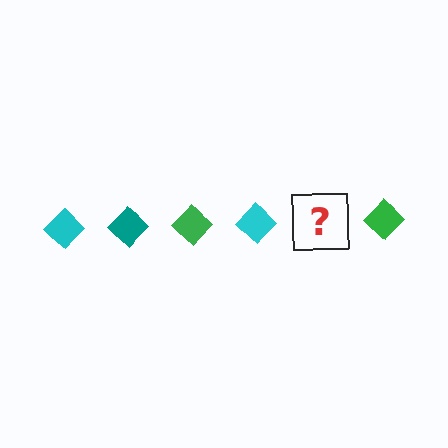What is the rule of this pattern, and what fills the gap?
The rule is that the pattern cycles through cyan, teal, green diamonds. The gap should be filled with a teal diamond.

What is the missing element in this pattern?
The missing element is a teal diamond.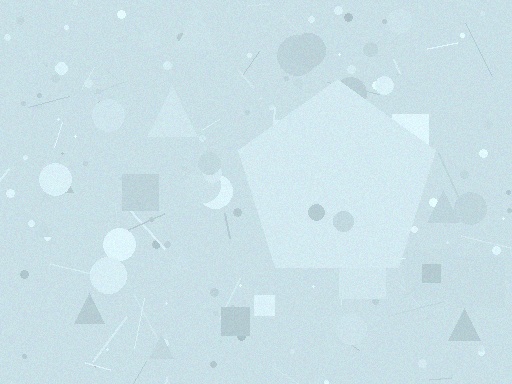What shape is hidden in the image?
A pentagon is hidden in the image.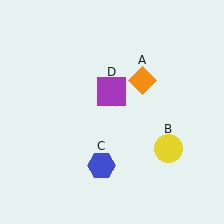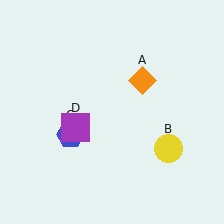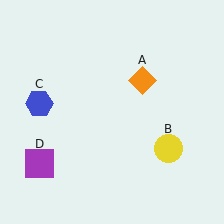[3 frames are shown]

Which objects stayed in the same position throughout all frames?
Orange diamond (object A) and yellow circle (object B) remained stationary.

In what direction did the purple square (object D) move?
The purple square (object D) moved down and to the left.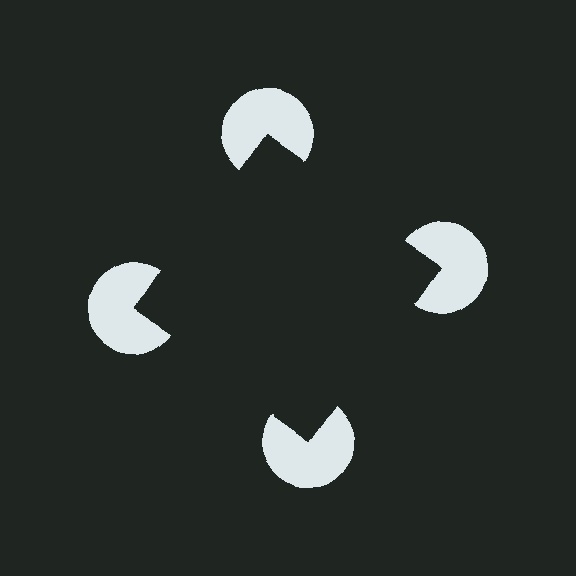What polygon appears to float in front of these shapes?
An illusory square — its edges are inferred from the aligned wedge cuts in the pac-man discs, not physically drawn.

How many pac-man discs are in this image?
There are 4 — one at each vertex of the illusory square.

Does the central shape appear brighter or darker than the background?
It typically appears slightly darker than the background, even though no actual brightness change is drawn.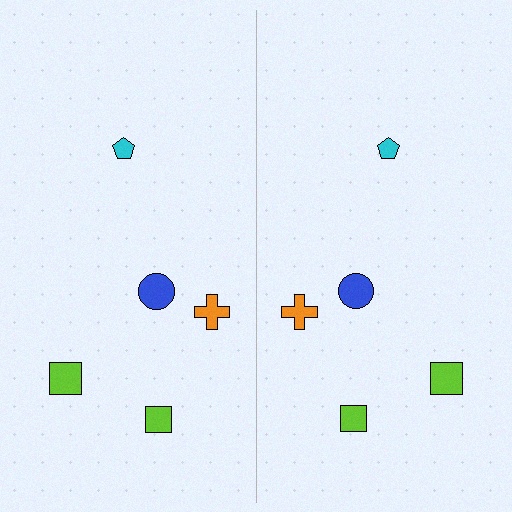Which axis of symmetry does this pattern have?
The pattern has a vertical axis of symmetry running through the center of the image.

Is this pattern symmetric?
Yes, this pattern has bilateral (reflection) symmetry.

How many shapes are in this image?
There are 10 shapes in this image.